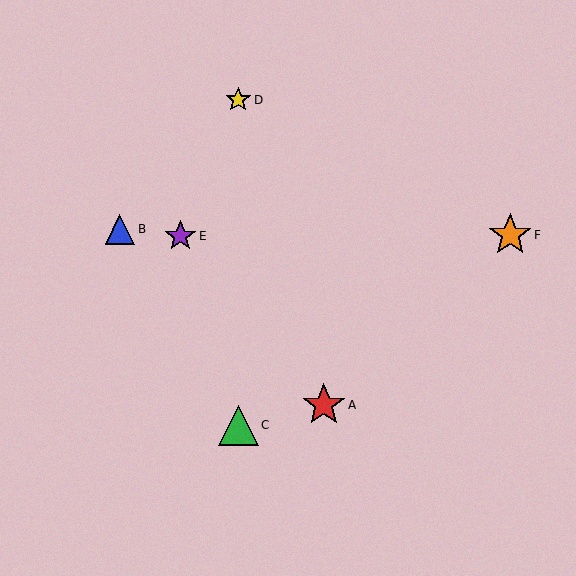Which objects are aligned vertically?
Objects C, D are aligned vertically.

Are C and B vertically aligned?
No, C is at x≈238 and B is at x≈120.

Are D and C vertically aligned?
Yes, both are at x≈238.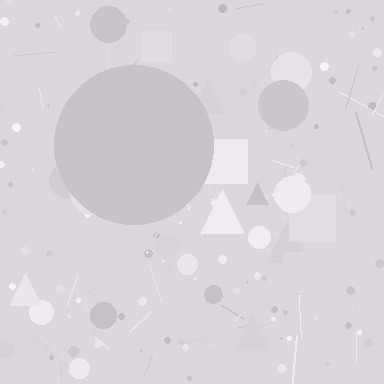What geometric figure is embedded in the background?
A circle is embedded in the background.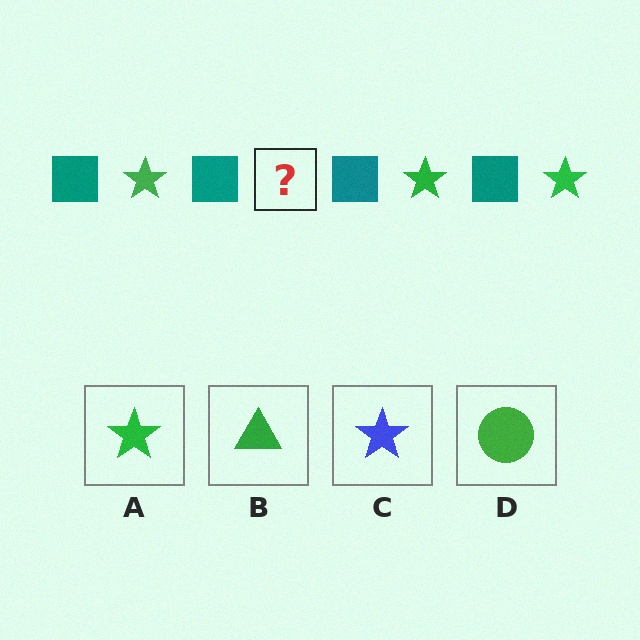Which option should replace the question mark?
Option A.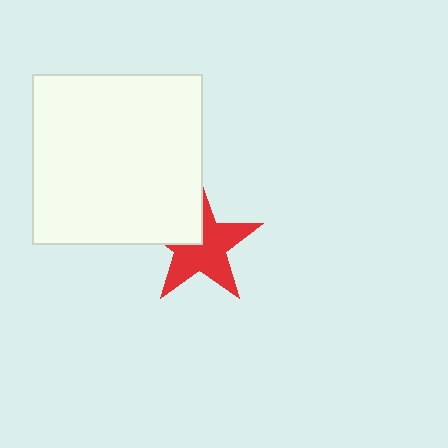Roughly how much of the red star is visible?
Most of it is visible (roughly 68%).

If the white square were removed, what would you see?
You would see the complete red star.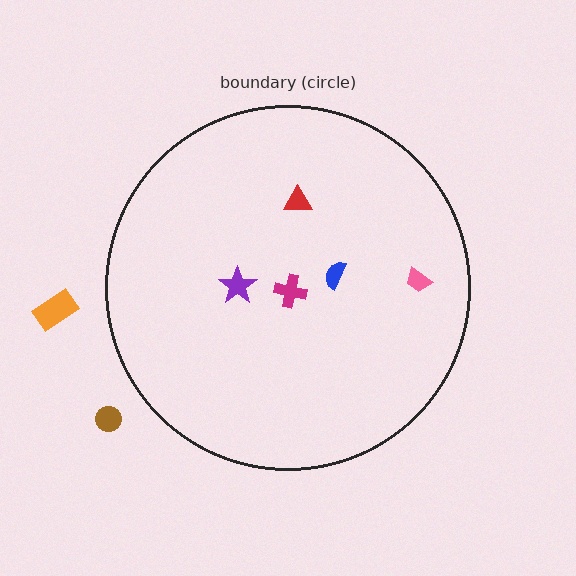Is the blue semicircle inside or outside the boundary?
Inside.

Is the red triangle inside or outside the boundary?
Inside.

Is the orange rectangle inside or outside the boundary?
Outside.